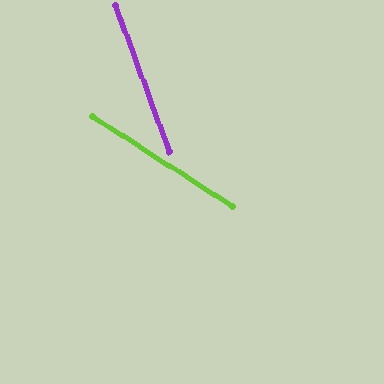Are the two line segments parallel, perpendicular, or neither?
Neither parallel nor perpendicular — they differ by about 37°.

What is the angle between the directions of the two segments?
Approximately 37 degrees.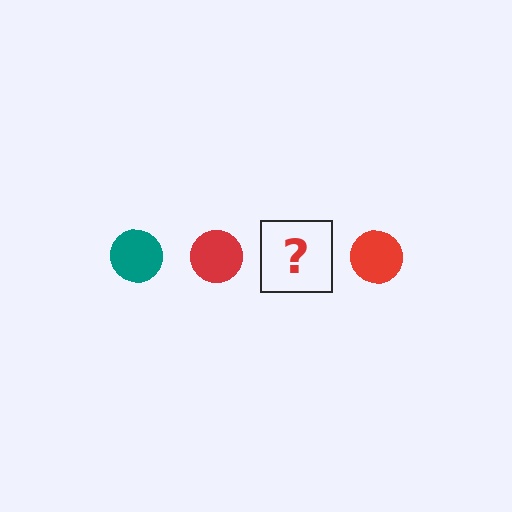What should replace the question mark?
The question mark should be replaced with a teal circle.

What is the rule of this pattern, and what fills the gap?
The rule is that the pattern cycles through teal, red circles. The gap should be filled with a teal circle.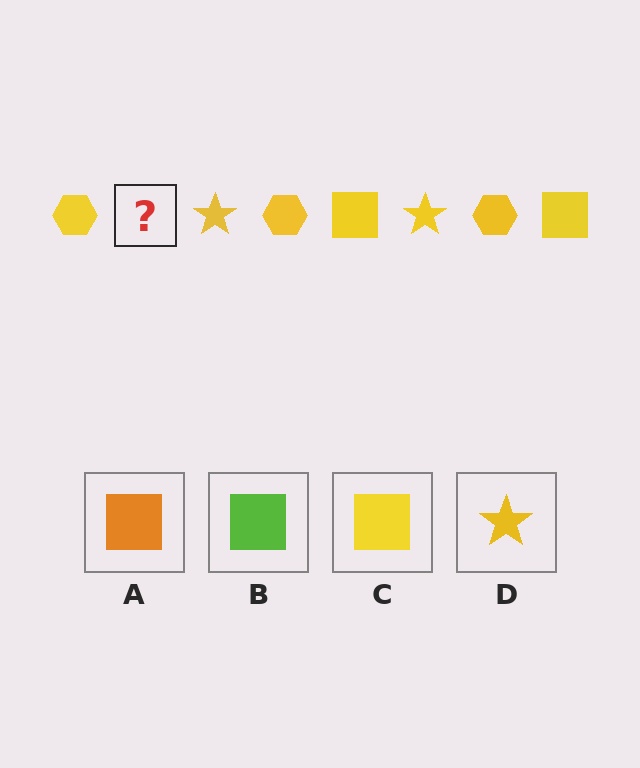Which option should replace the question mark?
Option C.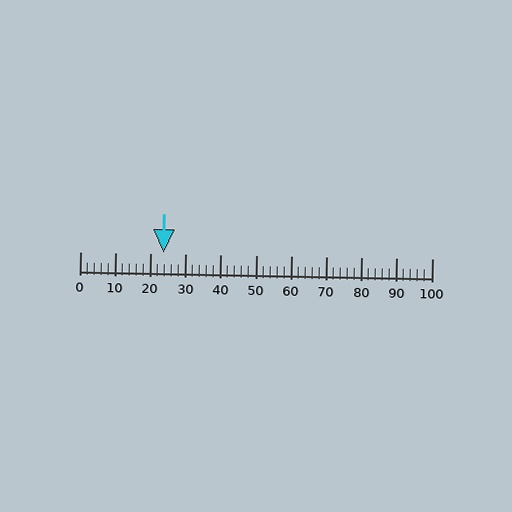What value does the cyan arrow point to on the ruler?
The cyan arrow points to approximately 24.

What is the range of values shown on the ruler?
The ruler shows values from 0 to 100.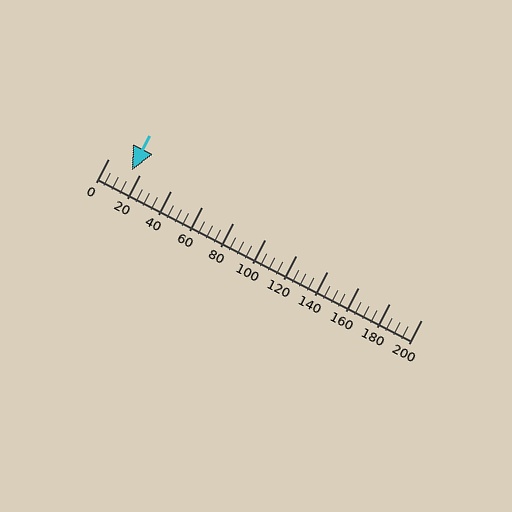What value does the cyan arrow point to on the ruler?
The cyan arrow points to approximately 15.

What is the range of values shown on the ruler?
The ruler shows values from 0 to 200.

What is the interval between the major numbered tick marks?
The major tick marks are spaced 20 units apart.